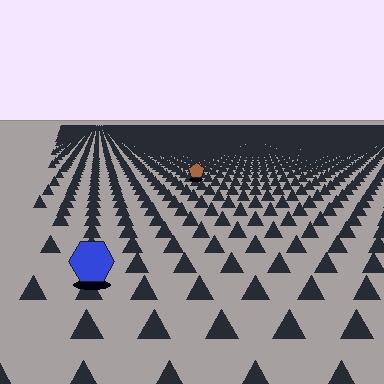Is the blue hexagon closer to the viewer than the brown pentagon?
Yes. The blue hexagon is closer — you can tell from the texture gradient: the ground texture is coarser near it.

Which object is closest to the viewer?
The blue hexagon is closest. The texture marks near it are larger and more spread out.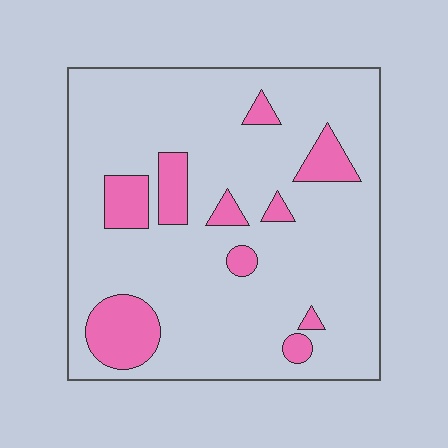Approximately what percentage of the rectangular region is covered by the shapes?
Approximately 15%.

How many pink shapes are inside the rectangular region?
10.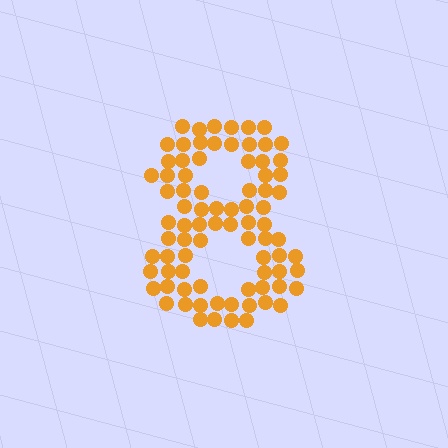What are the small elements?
The small elements are circles.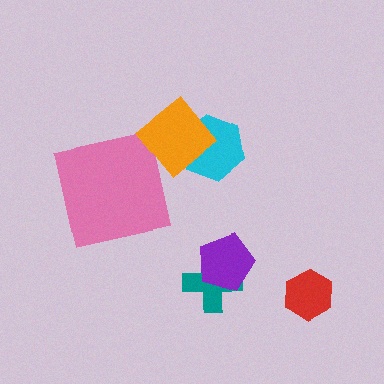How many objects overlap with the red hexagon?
0 objects overlap with the red hexagon.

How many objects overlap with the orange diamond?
1 object overlaps with the orange diamond.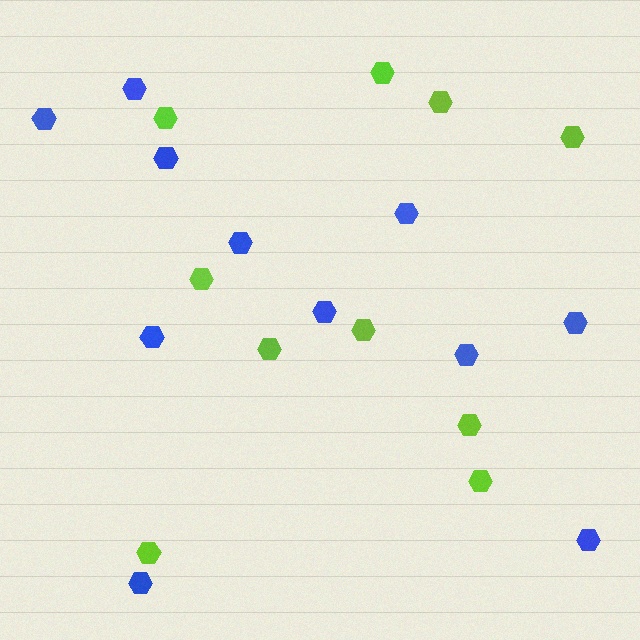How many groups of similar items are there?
There are 2 groups: one group of lime hexagons (10) and one group of blue hexagons (11).